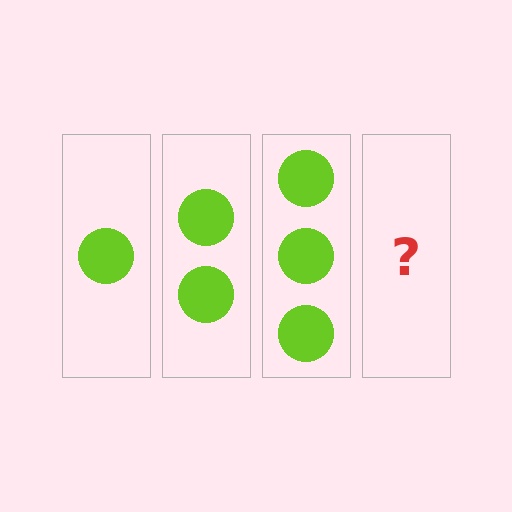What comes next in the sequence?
The next element should be 4 circles.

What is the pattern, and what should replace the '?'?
The pattern is that each step adds one more circle. The '?' should be 4 circles.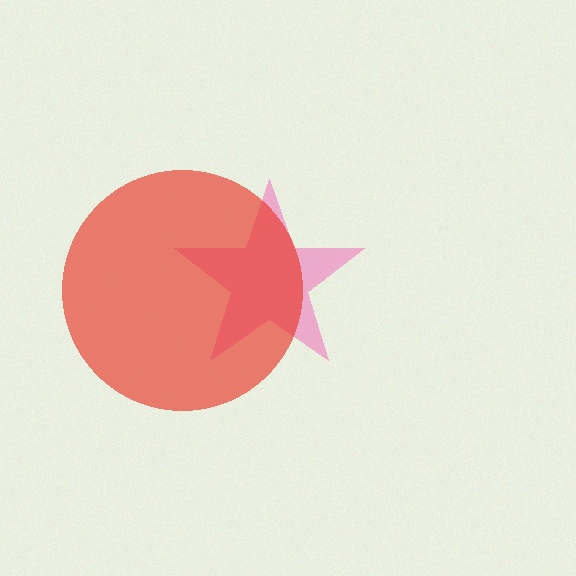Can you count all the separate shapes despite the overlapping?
Yes, there are 2 separate shapes.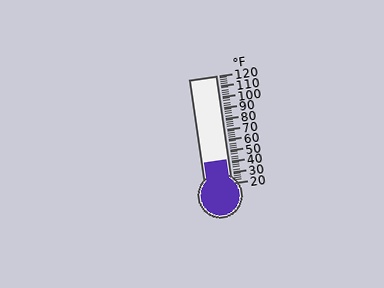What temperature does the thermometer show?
The thermometer shows approximately 42°F.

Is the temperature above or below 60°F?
The temperature is below 60°F.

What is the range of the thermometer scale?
The thermometer scale ranges from 20°F to 120°F.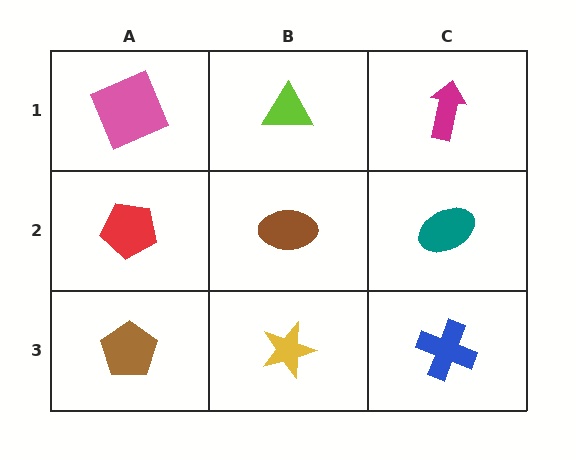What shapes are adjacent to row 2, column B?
A lime triangle (row 1, column B), a yellow star (row 3, column B), a red pentagon (row 2, column A), a teal ellipse (row 2, column C).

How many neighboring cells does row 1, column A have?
2.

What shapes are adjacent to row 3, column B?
A brown ellipse (row 2, column B), a brown pentagon (row 3, column A), a blue cross (row 3, column C).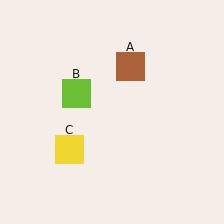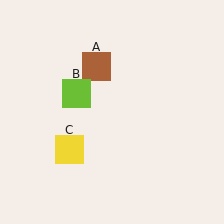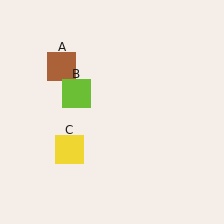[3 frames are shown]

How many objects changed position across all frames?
1 object changed position: brown square (object A).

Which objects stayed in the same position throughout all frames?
Lime square (object B) and yellow square (object C) remained stationary.